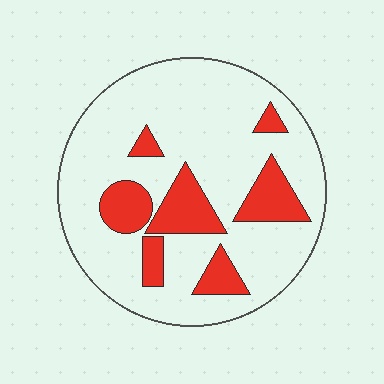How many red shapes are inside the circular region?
7.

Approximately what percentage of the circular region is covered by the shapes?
Approximately 20%.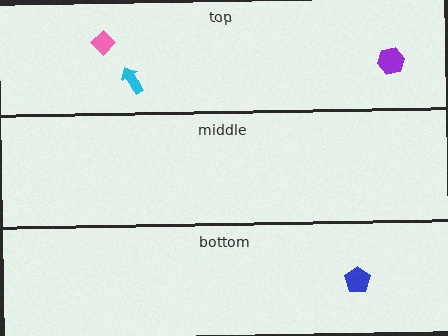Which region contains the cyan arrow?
The top region.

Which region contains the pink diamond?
The top region.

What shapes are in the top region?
The cyan arrow, the purple hexagon, the pink diamond.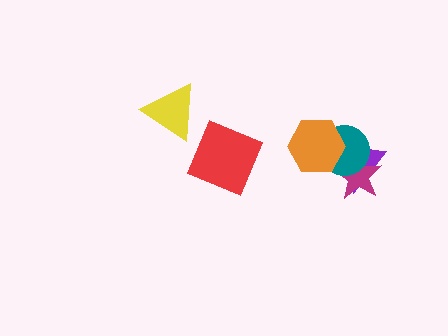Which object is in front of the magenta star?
The teal circle is in front of the magenta star.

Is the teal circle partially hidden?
Yes, it is partially covered by another shape.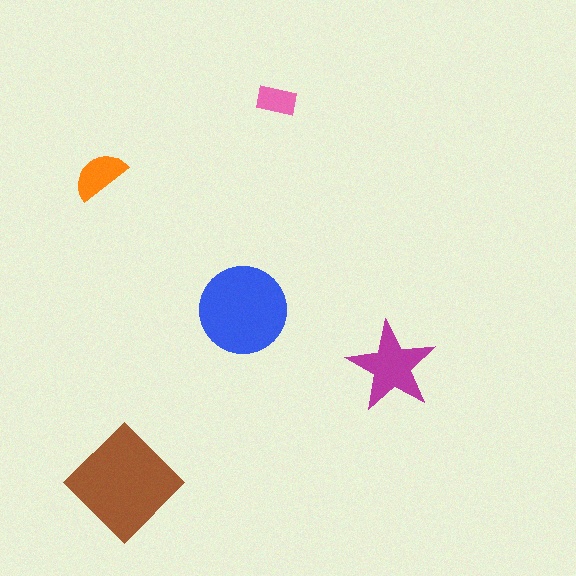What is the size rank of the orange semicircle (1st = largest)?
4th.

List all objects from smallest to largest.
The pink rectangle, the orange semicircle, the magenta star, the blue circle, the brown diamond.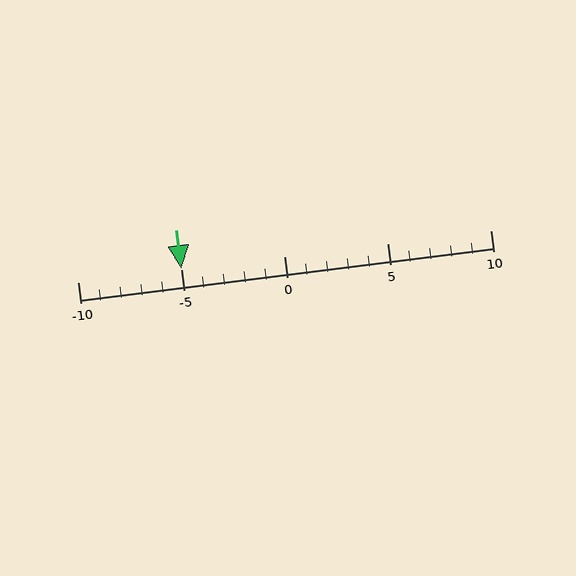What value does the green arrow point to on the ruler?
The green arrow points to approximately -5.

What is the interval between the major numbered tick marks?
The major tick marks are spaced 5 units apart.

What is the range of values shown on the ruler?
The ruler shows values from -10 to 10.